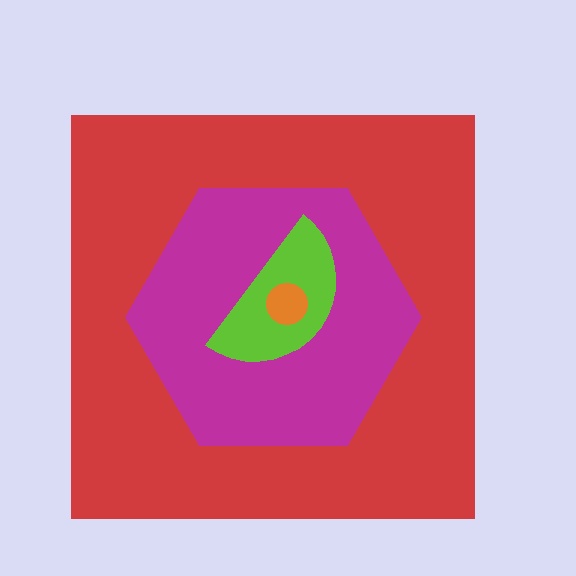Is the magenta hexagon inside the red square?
Yes.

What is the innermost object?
The orange circle.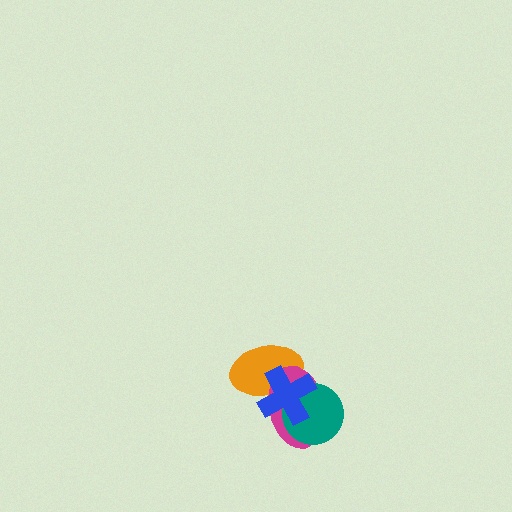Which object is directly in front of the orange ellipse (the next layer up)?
The magenta ellipse is directly in front of the orange ellipse.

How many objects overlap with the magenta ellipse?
3 objects overlap with the magenta ellipse.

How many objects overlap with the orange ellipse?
2 objects overlap with the orange ellipse.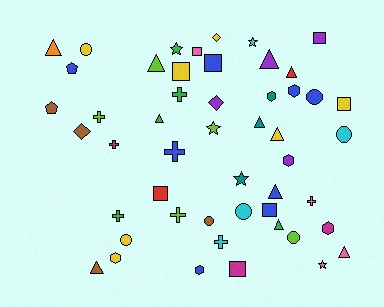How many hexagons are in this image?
There are 6 hexagons.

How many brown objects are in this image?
There are 4 brown objects.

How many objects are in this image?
There are 50 objects.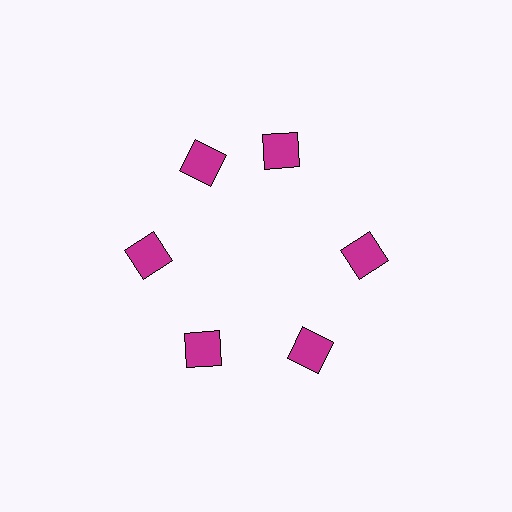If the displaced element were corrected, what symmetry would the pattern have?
It would have 6-fold rotational symmetry — the pattern would map onto itself every 60 degrees.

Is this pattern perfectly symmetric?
No. The 6 magenta squares are arranged in a ring, but one element near the 1 o'clock position is rotated out of alignment along the ring, breaking the 6-fold rotational symmetry.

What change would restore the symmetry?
The symmetry would be restored by rotating it back into even spacing with its neighbors so that all 6 squares sit at equal angles and equal distance from the center.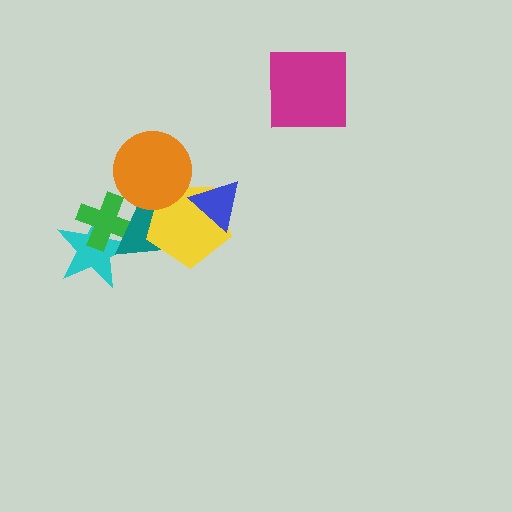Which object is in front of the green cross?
The teal triangle is in front of the green cross.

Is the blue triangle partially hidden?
No, no other shape covers it.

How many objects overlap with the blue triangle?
1 object overlaps with the blue triangle.